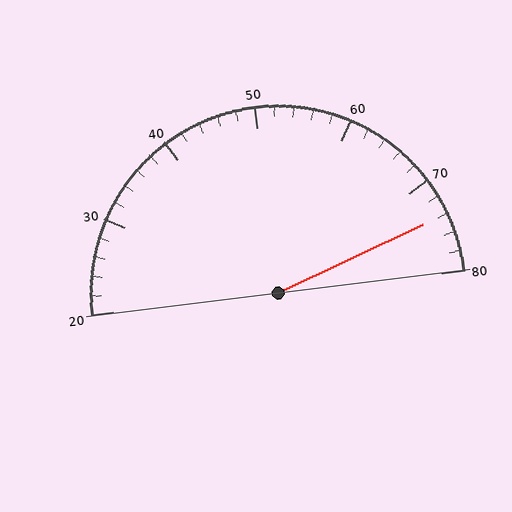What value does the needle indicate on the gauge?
The needle indicates approximately 74.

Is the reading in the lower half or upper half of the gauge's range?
The reading is in the upper half of the range (20 to 80).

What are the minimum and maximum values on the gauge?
The gauge ranges from 20 to 80.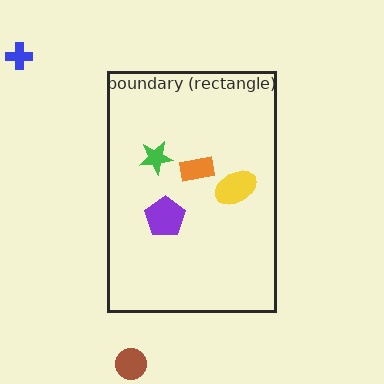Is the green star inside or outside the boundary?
Inside.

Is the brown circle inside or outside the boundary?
Outside.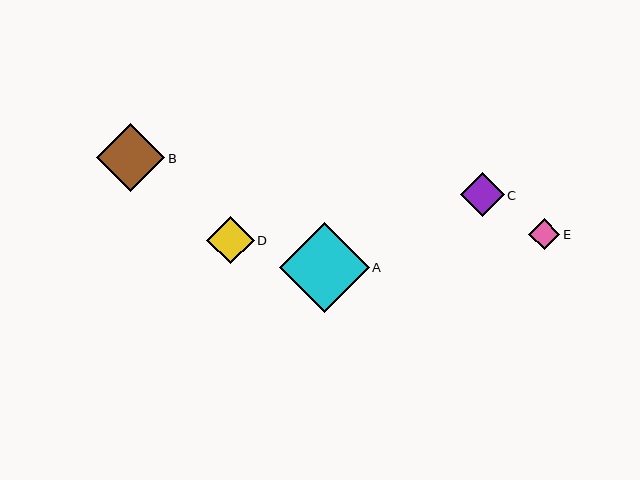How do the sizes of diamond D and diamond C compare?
Diamond D and diamond C are approximately the same size.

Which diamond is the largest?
Diamond A is the largest with a size of approximately 90 pixels.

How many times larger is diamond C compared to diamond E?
Diamond C is approximately 1.4 times the size of diamond E.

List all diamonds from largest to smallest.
From largest to smallest: A, B, D, C, E.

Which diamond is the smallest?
Diamond E is the smallest with a size of approximately 31 pixels.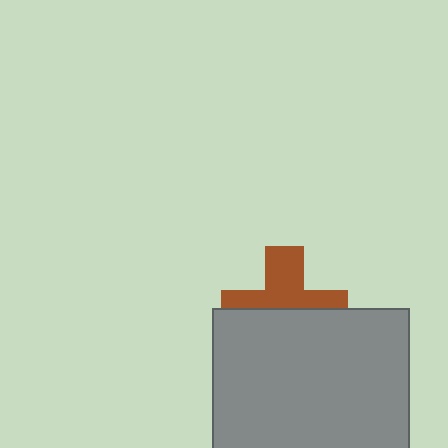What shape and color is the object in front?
The object in front is a gray rectangle.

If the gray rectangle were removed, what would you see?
You would see the complete brown cross.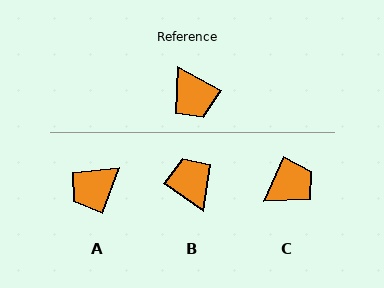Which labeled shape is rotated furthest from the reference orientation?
B, about 174 degrees away.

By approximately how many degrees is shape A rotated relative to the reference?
Approximately 81 degrees clockwise.